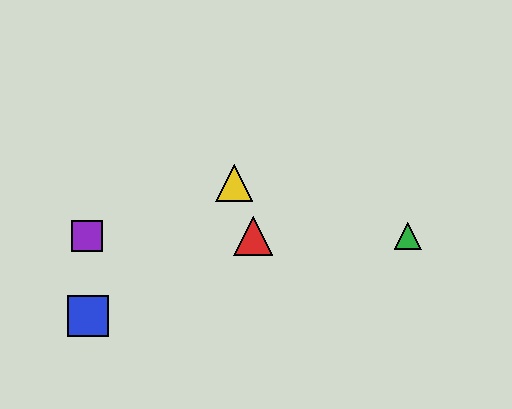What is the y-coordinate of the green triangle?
The green triangle is at y≈236.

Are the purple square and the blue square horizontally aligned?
No, the purple square is at y≈236 and the blue square is at y≈316.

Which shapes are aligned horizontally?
The red triangle, the green triangle, the purple square are aligned horizontally.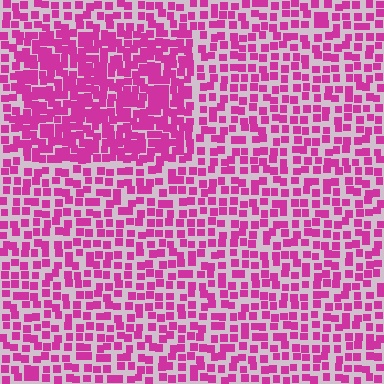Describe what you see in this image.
The image contains small magenta elements arranged at two different densities. A rectangle-shaped region is visible where the elements are more densely packed than the surrounding area.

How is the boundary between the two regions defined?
The boundary is defined by a change in element density (approximately 1.8x ratio). All elements are the same color, size, and shape.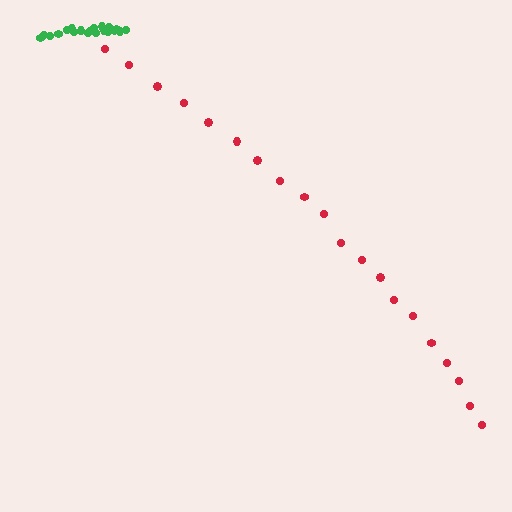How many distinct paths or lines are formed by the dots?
There are 2 distinct paths.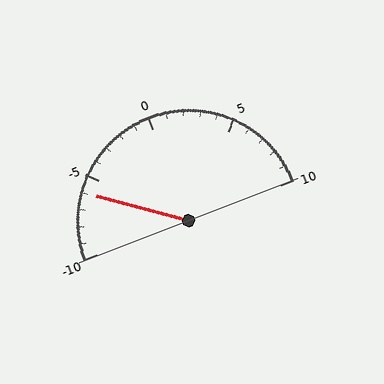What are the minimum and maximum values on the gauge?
The gauge ranges from -10 to 10.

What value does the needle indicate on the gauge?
The needle indicates approximately -6.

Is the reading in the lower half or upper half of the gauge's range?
The reading is in the lower half of the range (-10 to 10).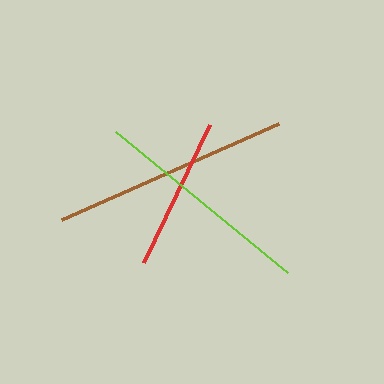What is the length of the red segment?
The red segment is approximately 153 pixels long.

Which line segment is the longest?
The brown line is the longest at approximately 238 pixels.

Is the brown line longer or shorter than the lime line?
The brown line is longer than the lime line.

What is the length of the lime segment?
The lime segment is approximately 222 pixels long.